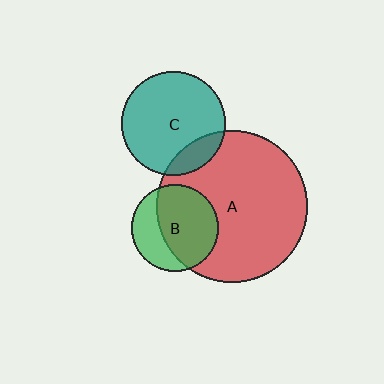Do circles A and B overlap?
Yes.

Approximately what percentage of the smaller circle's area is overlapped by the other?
Approximately 65%.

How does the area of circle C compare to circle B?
Approximately 1.4 times.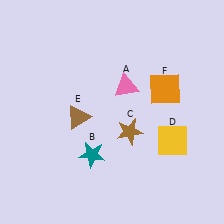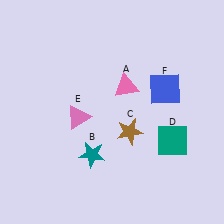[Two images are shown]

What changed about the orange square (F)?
In Image 1, F is orange. In Image 2, it changed to blue.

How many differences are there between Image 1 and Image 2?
There are 3 differences between the two images.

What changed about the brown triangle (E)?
In Image 1, E is brown. In Image 2, it changed to pink.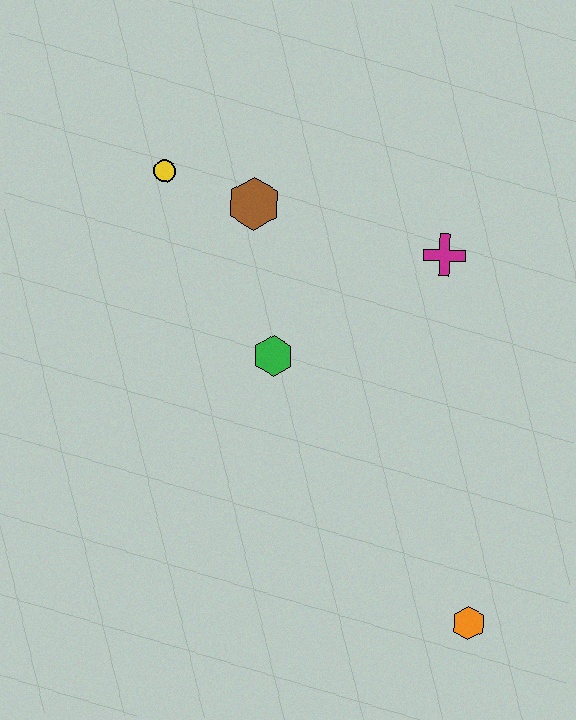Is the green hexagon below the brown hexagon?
Yes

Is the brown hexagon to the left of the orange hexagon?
Yes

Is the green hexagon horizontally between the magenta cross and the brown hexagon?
Yes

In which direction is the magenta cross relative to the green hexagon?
The magenta cross is to the right of the green hexagon.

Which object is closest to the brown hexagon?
The yellow circle is closest to the brown hexagon.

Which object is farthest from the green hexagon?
The orange hexagon is farthest from the green hexagon.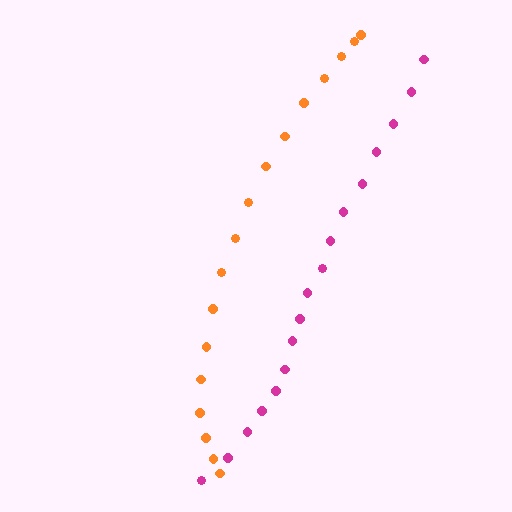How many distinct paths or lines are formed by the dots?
There are 2 distinct paths.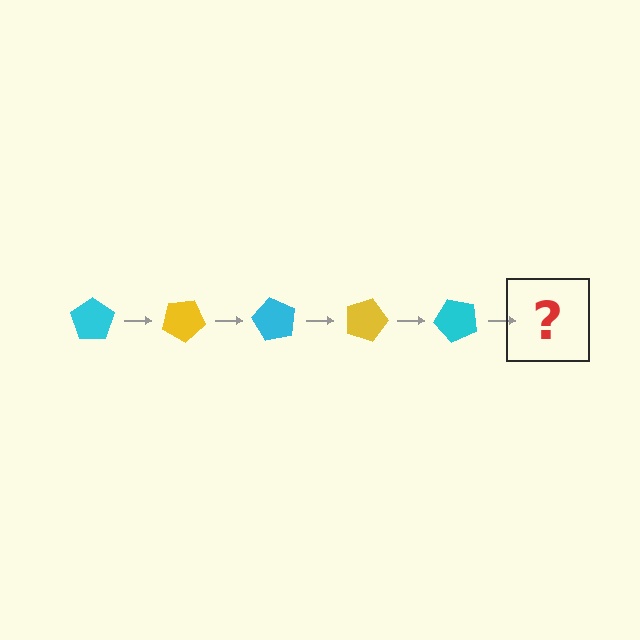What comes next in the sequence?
The next element should be a yellow pentagon, rotated 150 degrees from the start.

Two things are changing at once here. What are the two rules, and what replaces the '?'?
The two rules are that it rotates 30 degrees each step and the color cycles through cyan and yellow. The '?' should be a yellow pentagon, rotated 150 degrees from the start.